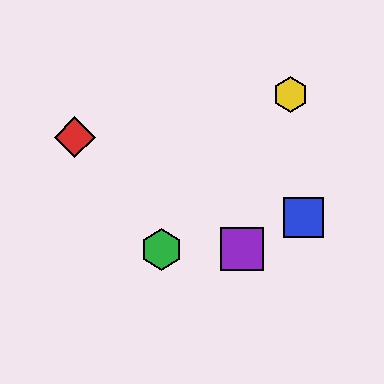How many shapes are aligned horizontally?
2 shapes (the green hexagon, the purple square) are aligned horizontally.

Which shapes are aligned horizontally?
The green hexagon, the purple square are aligned horizontally.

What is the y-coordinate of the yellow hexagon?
The yellow hexagon is at y≈95.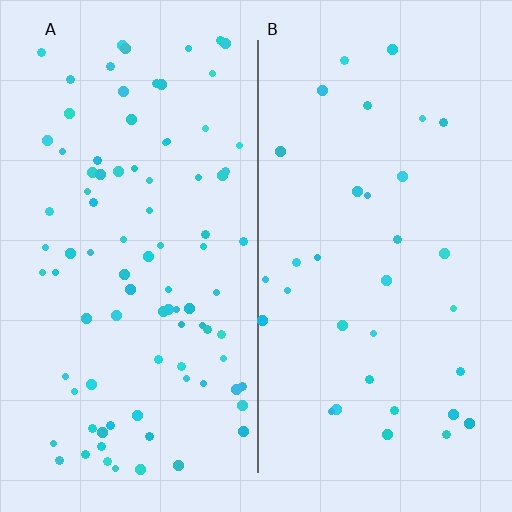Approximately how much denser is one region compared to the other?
Approximately 2.8× — region A over region B.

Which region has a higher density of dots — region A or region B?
A (the left).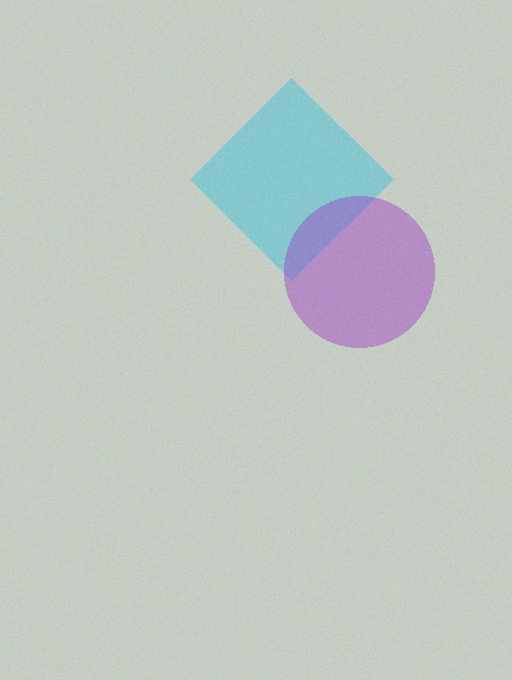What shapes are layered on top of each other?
The layered shapes are: a cyan diamond, a purple circle.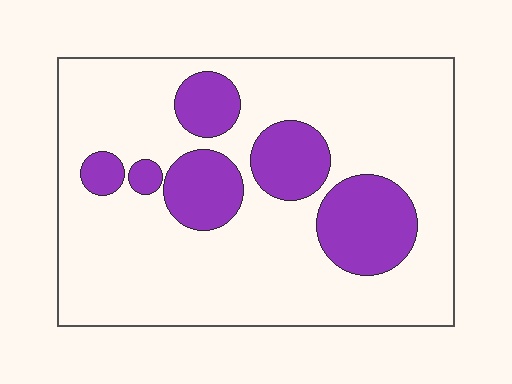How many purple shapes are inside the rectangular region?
6.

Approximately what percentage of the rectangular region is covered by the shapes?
Approximately 25%.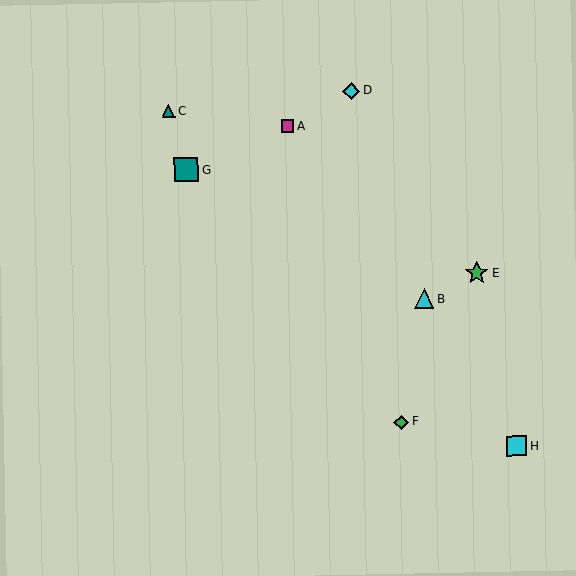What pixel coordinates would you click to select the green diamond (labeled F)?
Click at (401, 422) to select the green diamond F.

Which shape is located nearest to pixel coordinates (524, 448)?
The cyan square (labeled H) at (517, 446) is nearest to that location.